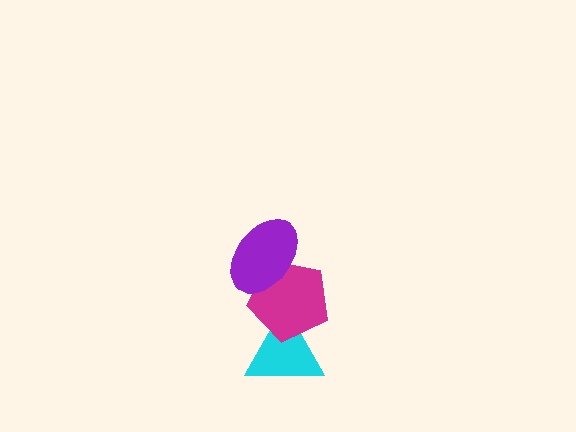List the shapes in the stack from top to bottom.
From top to bottom: the purple ellipse, the magenta pentagon, the cyan triangle.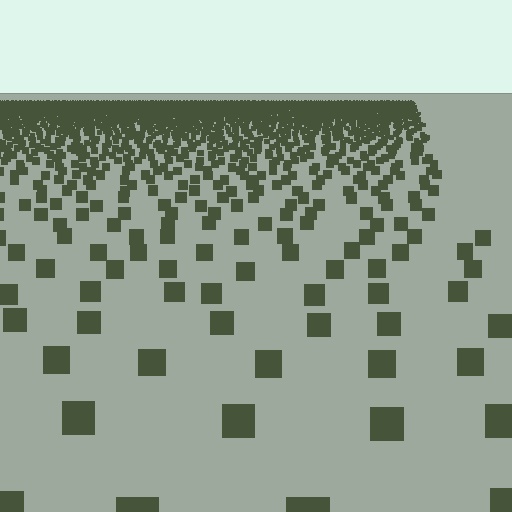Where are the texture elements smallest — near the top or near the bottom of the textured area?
Near the top.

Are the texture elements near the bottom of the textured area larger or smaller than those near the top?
Larger. Near the bottom, elements are closer to the viewer and appear at a bigger on-screen size.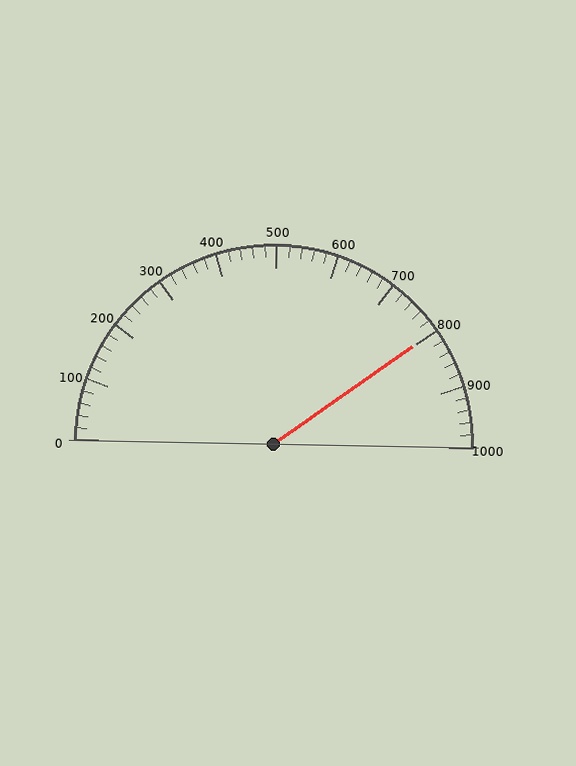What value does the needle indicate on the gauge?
The needle indicates approximately 800.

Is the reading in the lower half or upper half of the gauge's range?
The reading is in the upper half of the range (0 to 1000).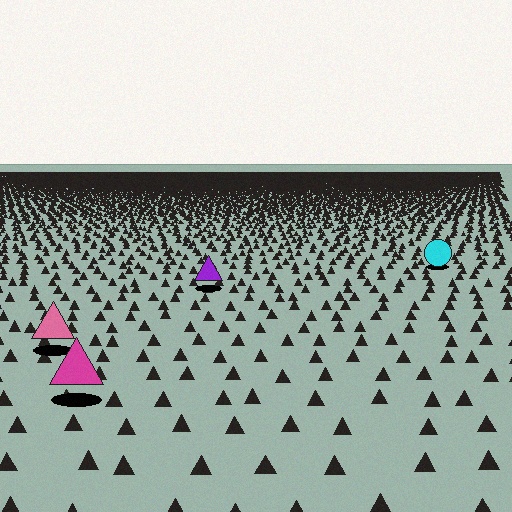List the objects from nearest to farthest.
From nearest to farthest: the magenta triangle, the pink triangle, the purple triangle, the cyan circle.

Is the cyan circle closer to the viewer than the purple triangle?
No. The purple triangle is closer — you can tell from the texture gradient: the ground texture is coarser near it.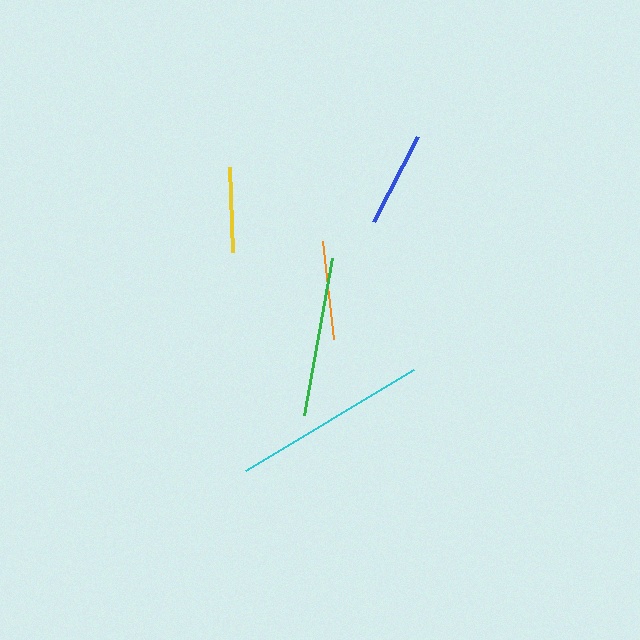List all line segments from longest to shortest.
From longest to shortest: cyan, green, orange, blue, yellow.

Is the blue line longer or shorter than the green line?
The green line is longer than the blue line.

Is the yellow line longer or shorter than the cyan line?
The cyan line is longer than the yellow line.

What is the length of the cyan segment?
The cyan segment is approximately 195 pixels long.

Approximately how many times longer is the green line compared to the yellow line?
The green line is approximately 1.9 times the length of the yellow line.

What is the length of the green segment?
The green segment is approximately 160 pixels long.